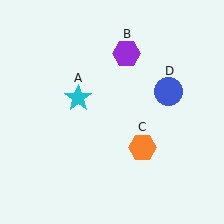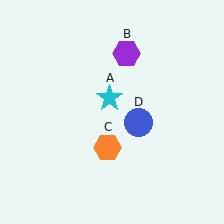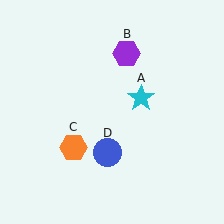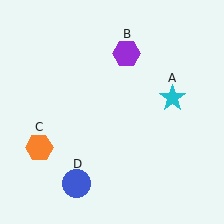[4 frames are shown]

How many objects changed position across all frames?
3 objects changed position: cyan star (object A), orange hexagon (object C), blue circle (object D).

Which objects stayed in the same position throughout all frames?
Purple hexagon (object B) remained stationary.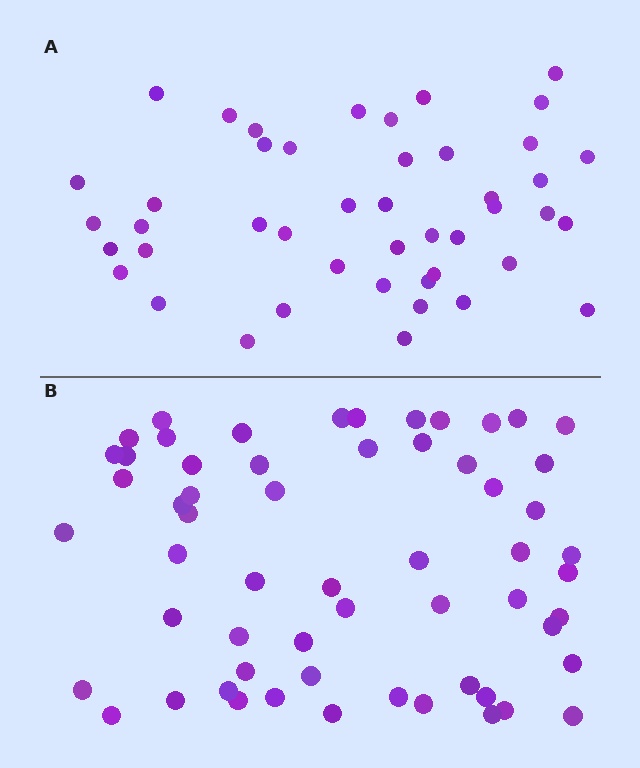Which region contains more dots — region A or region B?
Region B (the bottom region) has more dots.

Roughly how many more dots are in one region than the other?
Region B has approximately 15 more dots than region A.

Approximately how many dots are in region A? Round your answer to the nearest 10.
About 40 dots. (The exact count is 45, which rounds to 40.)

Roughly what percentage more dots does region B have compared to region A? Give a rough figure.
About 30% more.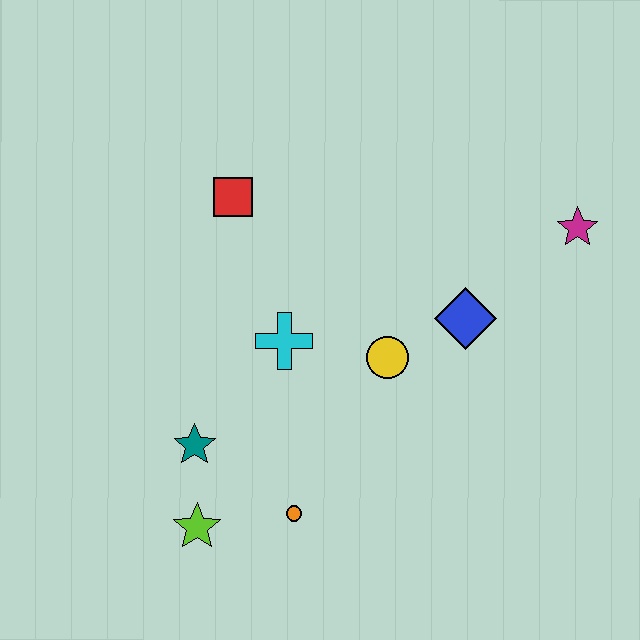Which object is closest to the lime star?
The teal star is closest to the lime star.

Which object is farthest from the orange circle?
The magenta star is farthest from the orange circle.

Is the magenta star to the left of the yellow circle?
No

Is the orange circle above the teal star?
No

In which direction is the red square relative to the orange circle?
The red square is above the orange circle.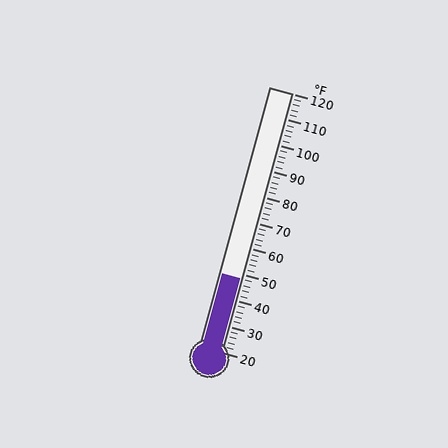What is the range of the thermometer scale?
The thermometer scale ranges from 20°F to 120°F.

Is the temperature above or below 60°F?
The temperature is below 60°F.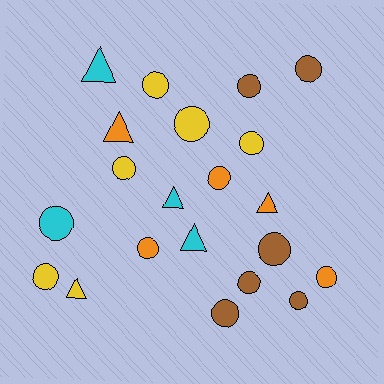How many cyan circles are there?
There is 1 cyan circle.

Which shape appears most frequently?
Circle, with 15 objects.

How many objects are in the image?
There are 21 objects.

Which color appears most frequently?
Yellow, with 6 objects.